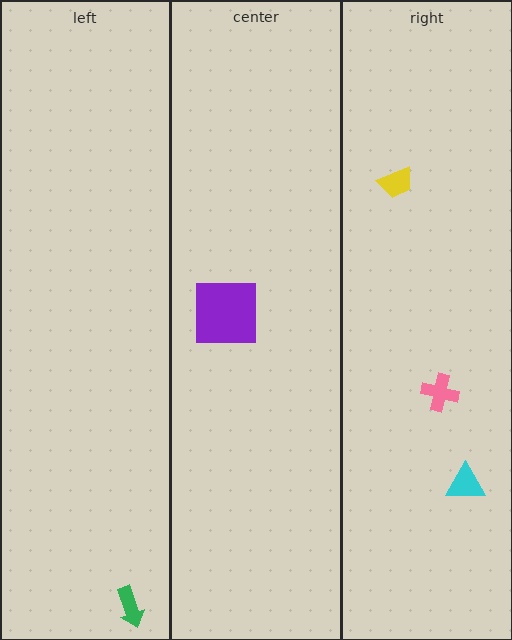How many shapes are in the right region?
3.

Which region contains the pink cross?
The right region.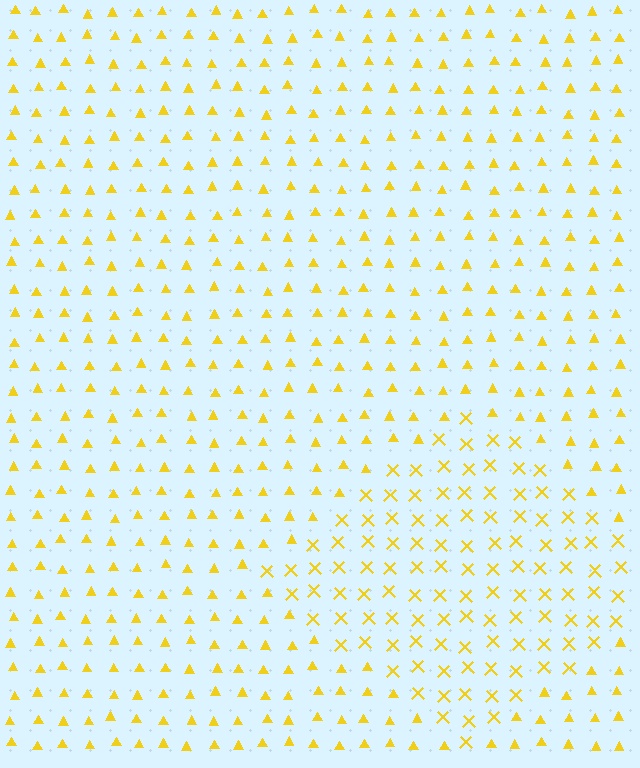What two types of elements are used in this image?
The image uses X marks inside the diamond region and triangles outside it.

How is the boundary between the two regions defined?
The boundary is defined by a change in element shape: X marks inside vs. triangles outside. All elements share the same color and spacing.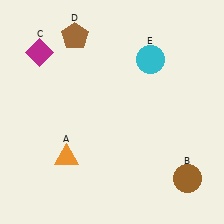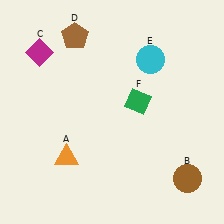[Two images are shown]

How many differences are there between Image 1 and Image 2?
There is 1 difference between the two images.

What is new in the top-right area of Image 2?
A green diamond (F) was added in the top-right area of Image 2.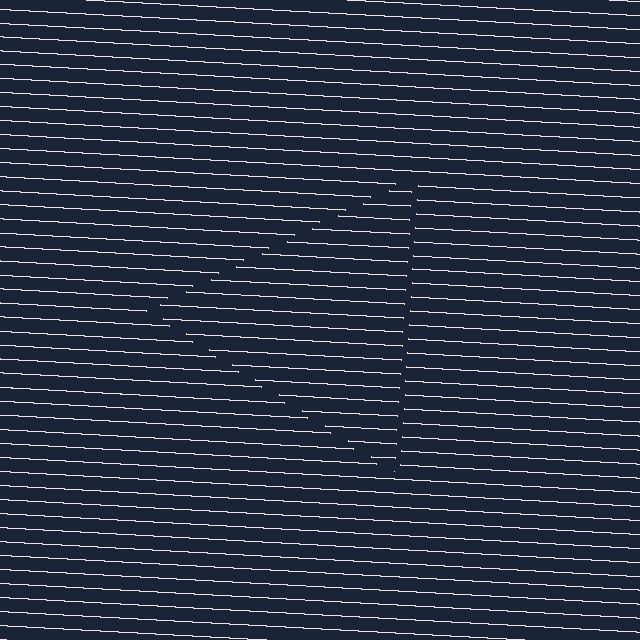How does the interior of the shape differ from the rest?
The interior of the shape contains the same grating, shifted by half a period — the contour is defined by the phase discontinuity where line-ends from the inner and outer gratings abut.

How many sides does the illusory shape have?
3 sides — the line-ends trace a triangle.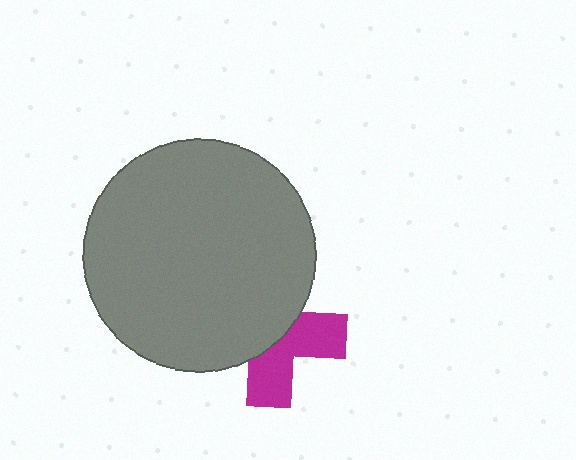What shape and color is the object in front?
The object in front is a gray circle.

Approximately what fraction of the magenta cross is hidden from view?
Roughly 56% of the magenta cross is hidden behind the gray circle.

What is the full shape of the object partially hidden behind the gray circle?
The partially hidden object is a magenta cross.